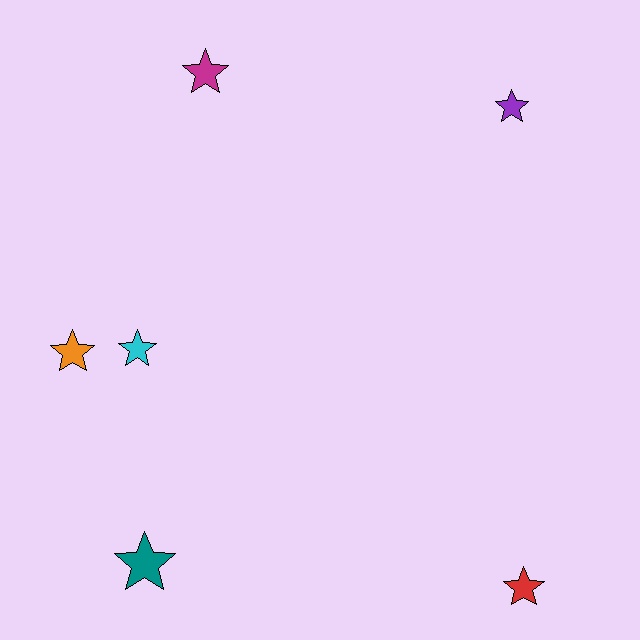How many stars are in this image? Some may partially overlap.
There are 6 stars.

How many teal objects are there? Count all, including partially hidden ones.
There is 1 teal object.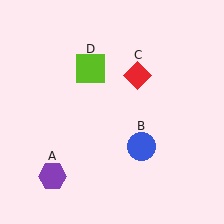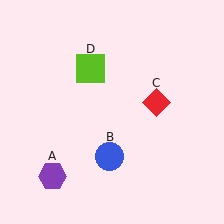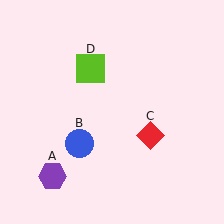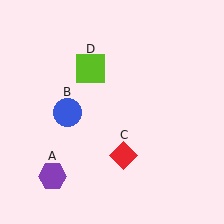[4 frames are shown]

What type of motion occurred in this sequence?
The blue circle (object B), red diamond (object C) rotated clockwise around the center of the scene.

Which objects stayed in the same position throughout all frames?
Purple hexagon (object A) and lime square (object D) remained stationary.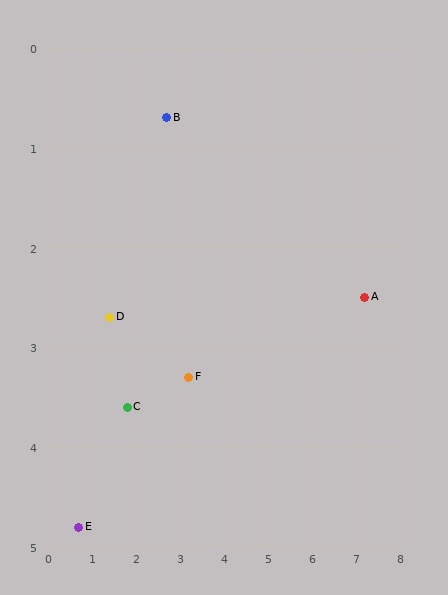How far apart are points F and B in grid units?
Points F and B are about 2.6 grid units apart.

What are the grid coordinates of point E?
Point E is at approximately (0.7, 4.8).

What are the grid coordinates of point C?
Point C is at approximately (1.8, 3.6).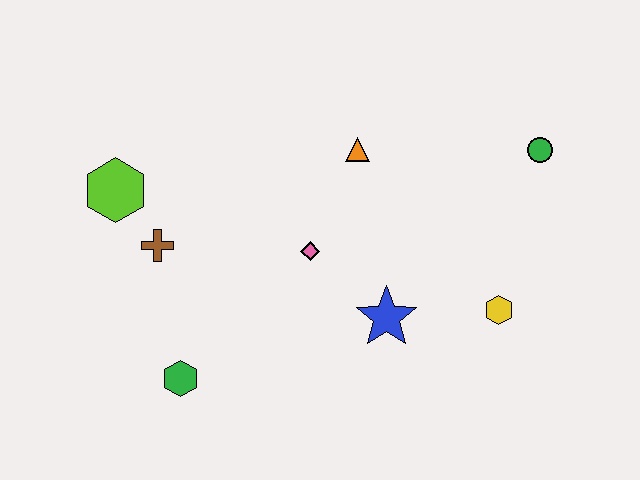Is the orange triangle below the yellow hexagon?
No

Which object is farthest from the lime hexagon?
The green circle is farthest from the lime hexagon.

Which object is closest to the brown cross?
The lime hexagon is closest to the brown cross.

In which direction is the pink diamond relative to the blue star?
The pink diamond is to the left of the blue star.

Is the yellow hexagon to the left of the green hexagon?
No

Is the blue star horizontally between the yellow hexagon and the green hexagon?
Yes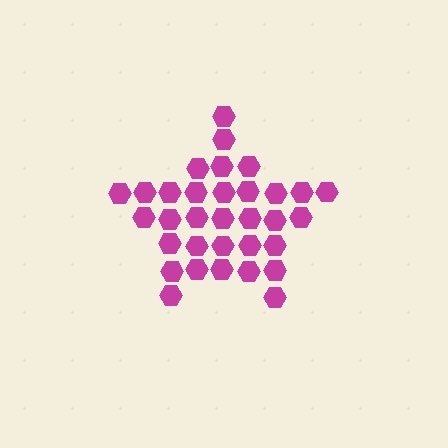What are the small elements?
The small elements are hexagons.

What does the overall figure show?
The overall figure shows a star.